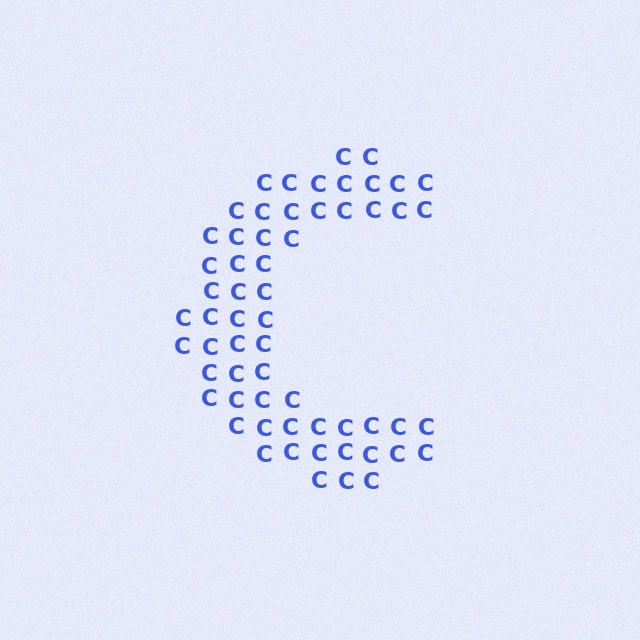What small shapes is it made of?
It is made of small letter C's.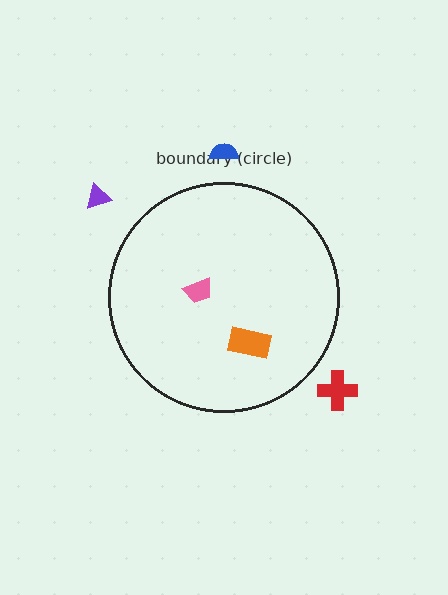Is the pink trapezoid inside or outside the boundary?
Inside.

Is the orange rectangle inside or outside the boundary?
Inside.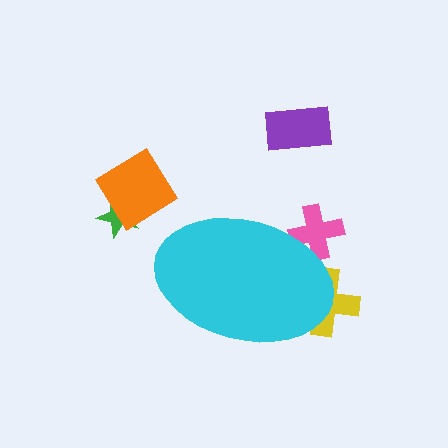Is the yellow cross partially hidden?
Yes, the yellow cross is partially hidden behind the cyan ellipse.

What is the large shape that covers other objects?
A cyan ellipse.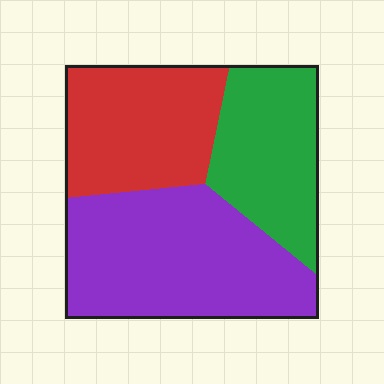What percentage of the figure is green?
Green covers 27% of the figure.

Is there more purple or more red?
Purple.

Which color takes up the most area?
Purple, at roughly 45%.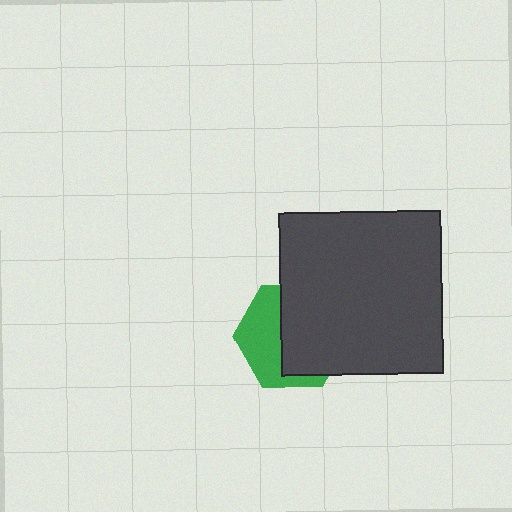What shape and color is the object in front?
The object in front is a dark gray square.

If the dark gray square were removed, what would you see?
You would see the complete green hexagon.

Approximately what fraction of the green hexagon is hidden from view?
Roughly 57% of the green hexagon is hidden behind the dark gray square.